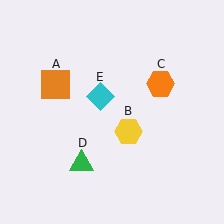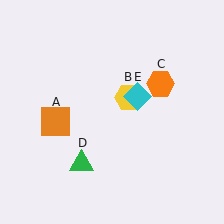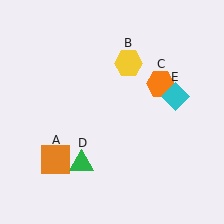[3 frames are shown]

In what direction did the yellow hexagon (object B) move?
The yellow hexagon (object B) moved up.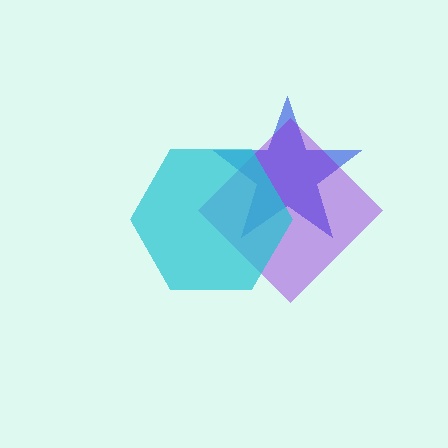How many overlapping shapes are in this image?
There are 3 overlapping shapes in the image.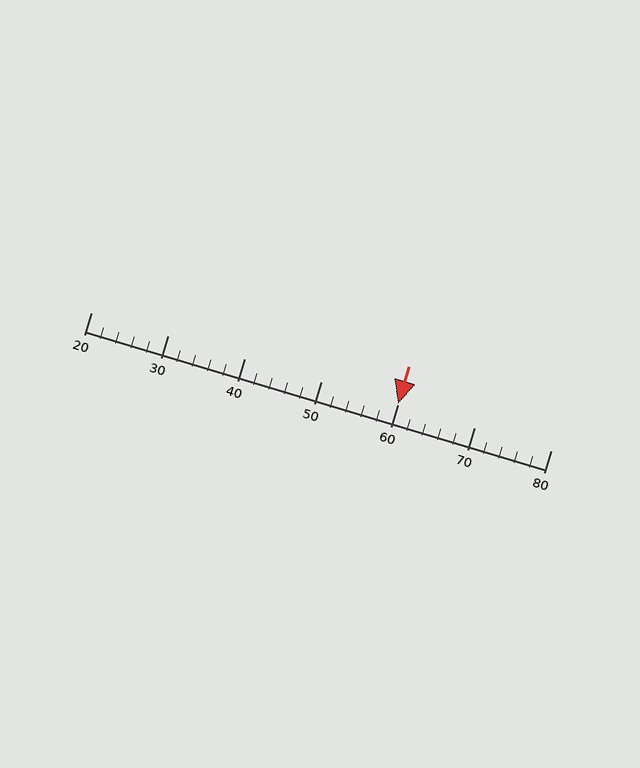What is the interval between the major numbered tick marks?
The major tick marks are spaced 10 units apart.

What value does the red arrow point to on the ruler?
The red arrow points to approximately 60.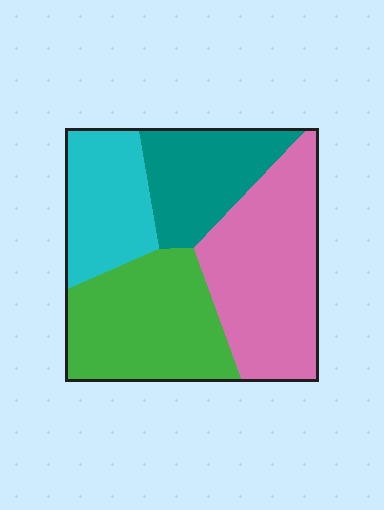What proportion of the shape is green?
Green covers roughly 30% of the shape.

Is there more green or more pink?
Pink.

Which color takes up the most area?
Pink, at roughly 35%.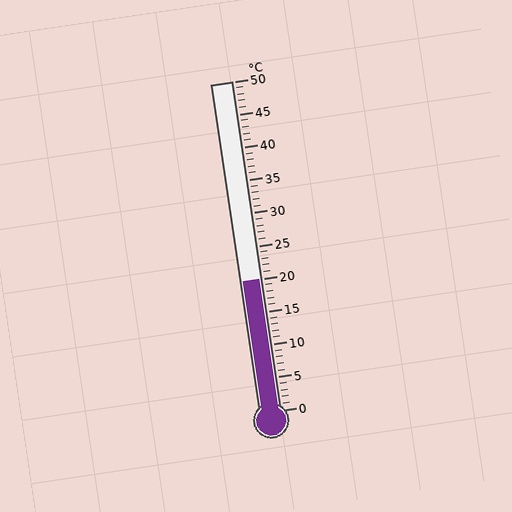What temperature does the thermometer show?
The thermometer shows approximately 20°C.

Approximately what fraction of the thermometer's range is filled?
The thermometer is filled to approximately 40% of its range.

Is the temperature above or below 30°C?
The temperature is below 30°C.